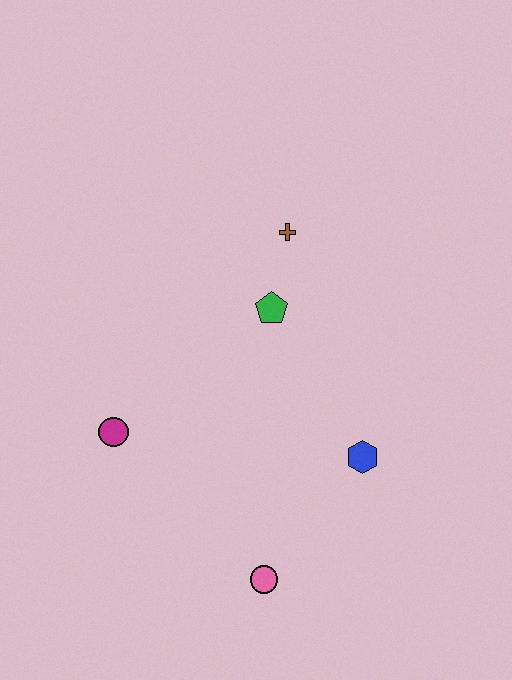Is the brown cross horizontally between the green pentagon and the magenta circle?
No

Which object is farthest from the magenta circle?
The brown cross is farthest from the magenta circle.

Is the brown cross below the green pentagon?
No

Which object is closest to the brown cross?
The green pentagon is closest to the brown cross.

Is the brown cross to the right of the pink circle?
Yes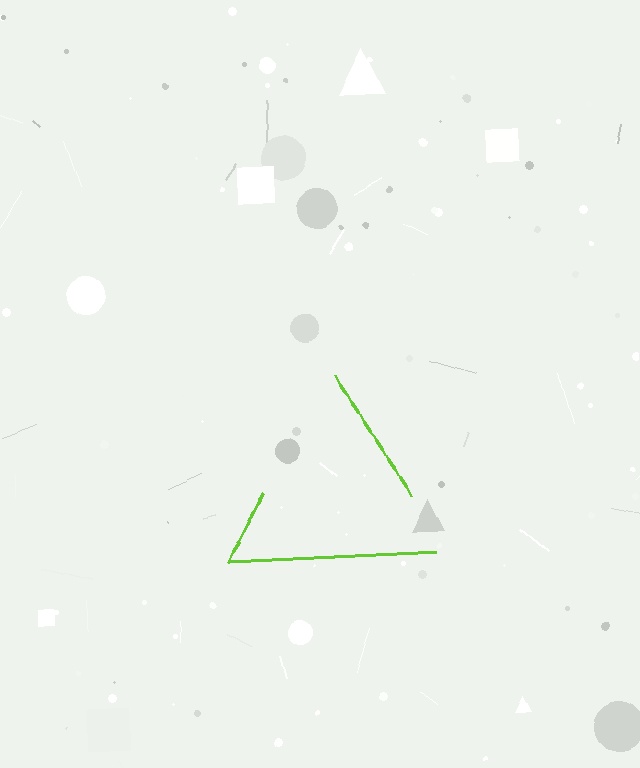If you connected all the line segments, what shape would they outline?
They would outline a triangle.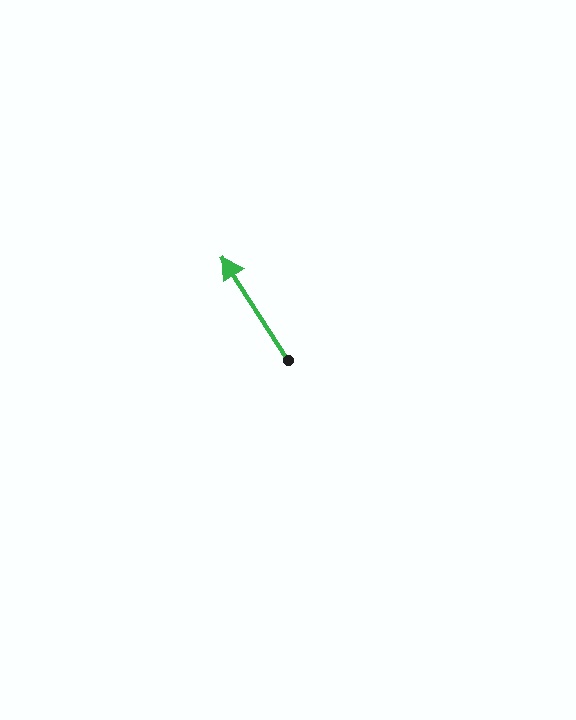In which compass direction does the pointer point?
Northwest.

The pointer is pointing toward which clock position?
Roughly 11 o'clock.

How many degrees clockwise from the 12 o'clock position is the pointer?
Approximately 327 degrees.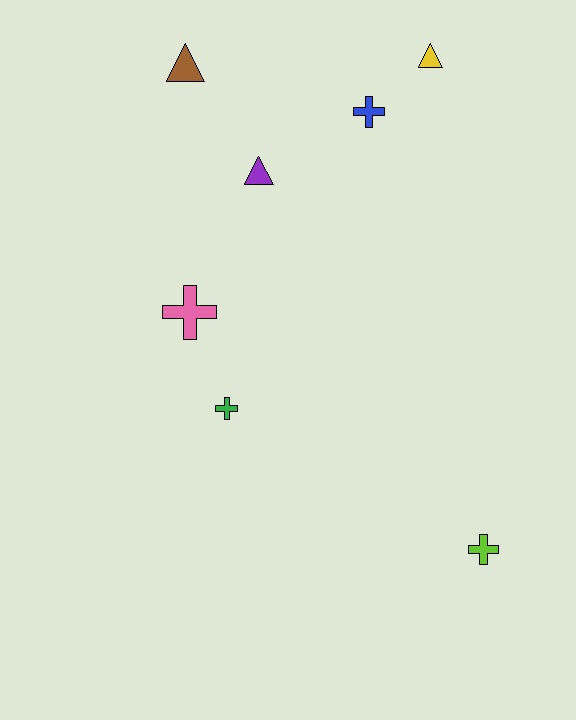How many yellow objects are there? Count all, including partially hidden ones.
There is 1 yellow object.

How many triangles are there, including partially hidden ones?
There are 3 triangles.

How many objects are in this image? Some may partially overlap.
There are 7 objects.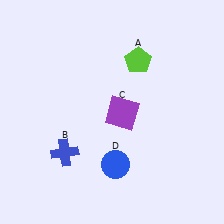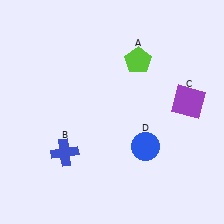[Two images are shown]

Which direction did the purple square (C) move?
The purple square (C) moved right.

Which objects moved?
The objects that moved are: the purple square (C), the blue circle (D).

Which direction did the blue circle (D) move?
The blue circle (D) moved right.